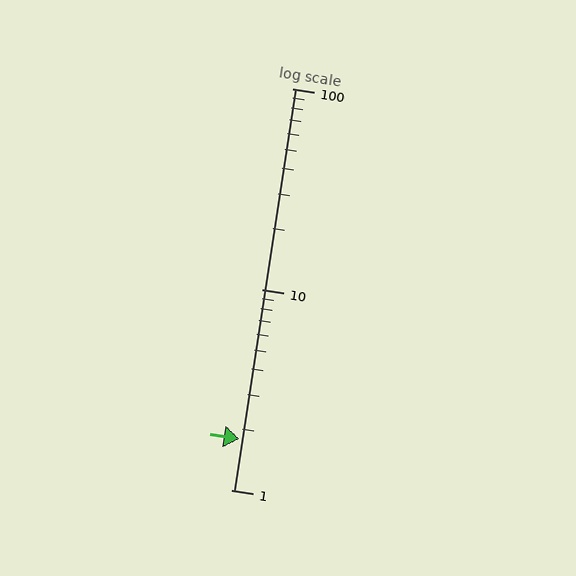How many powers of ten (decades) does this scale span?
The scale spans 2 decades, from 1 to 100.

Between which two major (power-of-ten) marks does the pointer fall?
The pointer is between 1 and 10.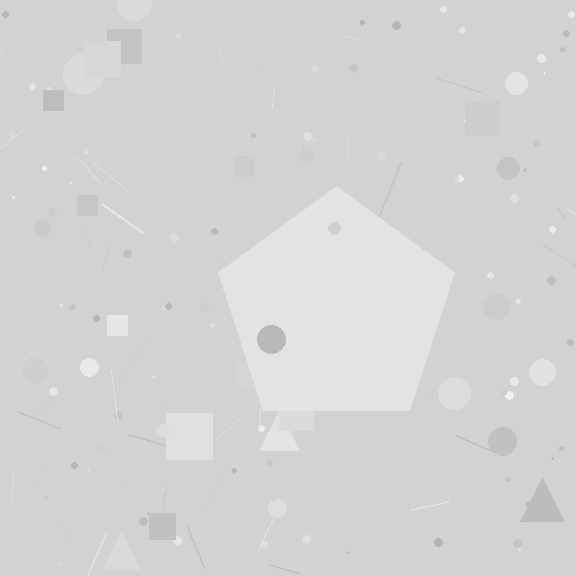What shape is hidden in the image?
A pentagon is hidden in the image.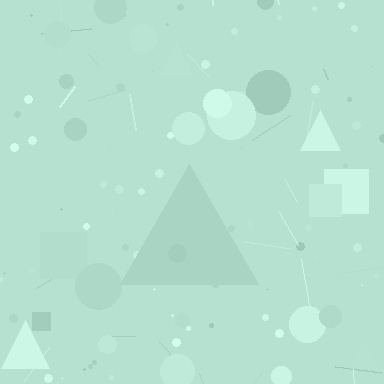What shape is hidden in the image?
A triangle is hidden in the image.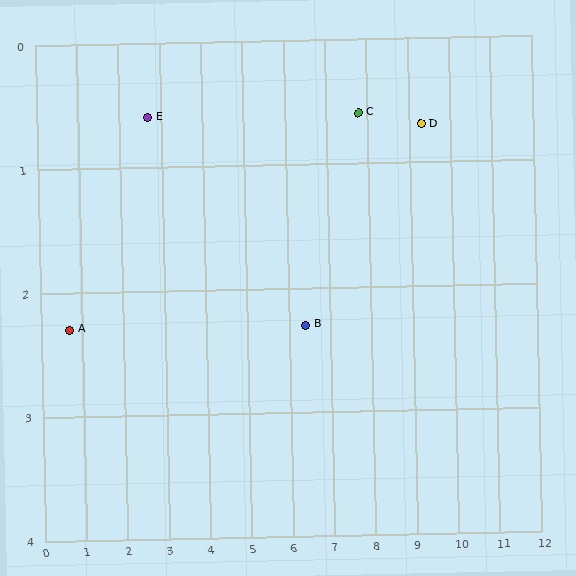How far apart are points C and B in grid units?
Points C and B are about 2.2 grid units apart.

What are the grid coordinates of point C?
Point C is at approximately (7.8, 0.6).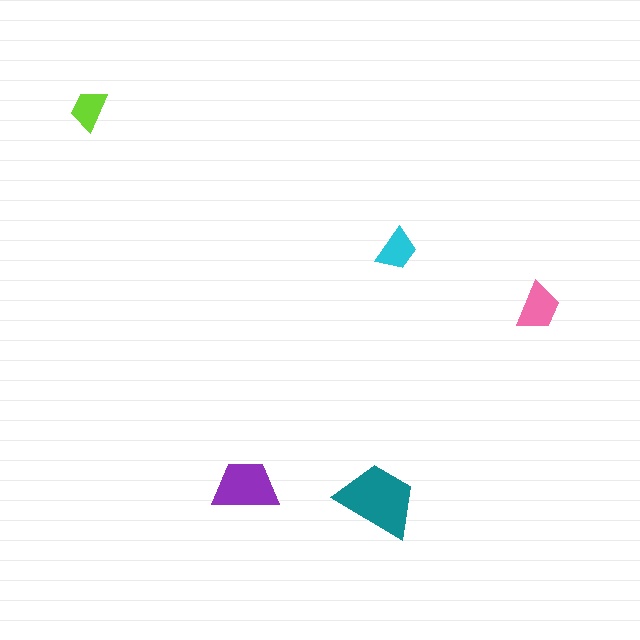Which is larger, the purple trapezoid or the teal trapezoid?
The teal one.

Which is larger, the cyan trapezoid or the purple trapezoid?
The purple one.